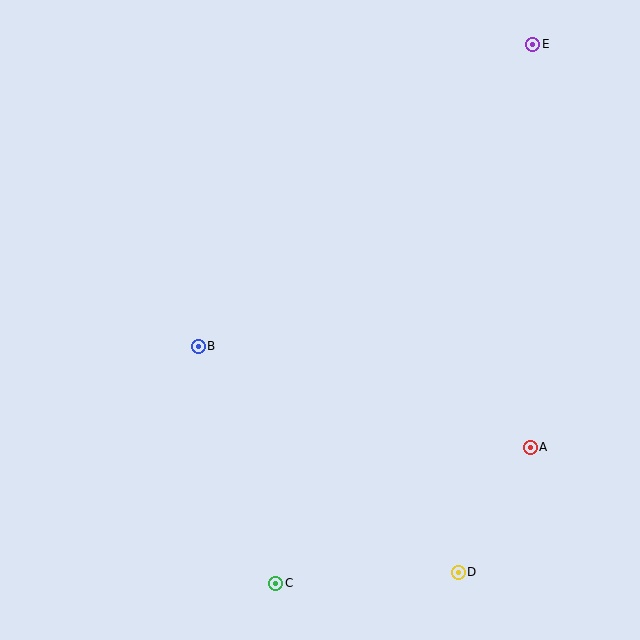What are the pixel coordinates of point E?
Point E is at (533, 44).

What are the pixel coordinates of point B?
Point B is at (198, 346).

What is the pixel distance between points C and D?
The distance between C and D is 183 pixels.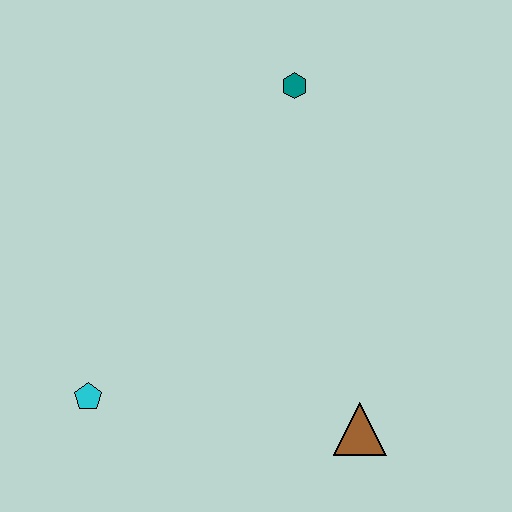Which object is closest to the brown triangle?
The cyan pentagon is closest to the brown triangle.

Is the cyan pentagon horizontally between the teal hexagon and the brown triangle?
No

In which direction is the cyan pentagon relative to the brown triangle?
The cyan pentagon is to the left of the brown triangle.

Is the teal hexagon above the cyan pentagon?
Yes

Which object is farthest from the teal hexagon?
The cyan pentagon is farthest from the teal hexagon.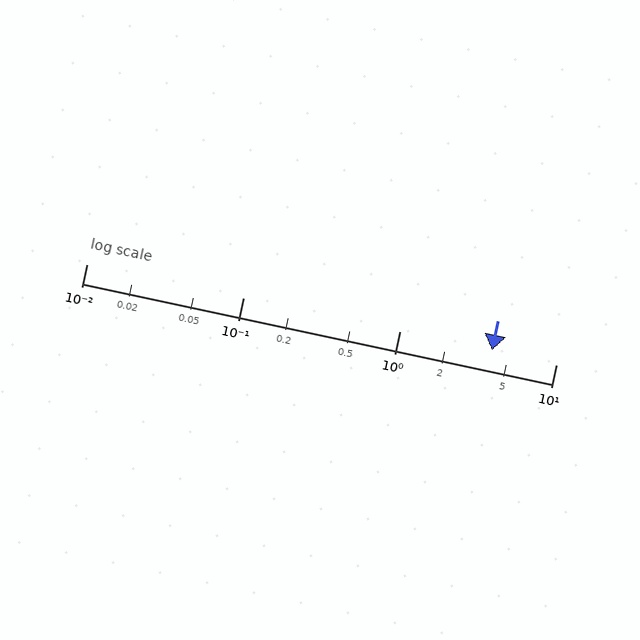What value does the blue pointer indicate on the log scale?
The pointer indicates approximately 3.9.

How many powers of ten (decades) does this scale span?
The scale spans 3 decades, from 0.01 to 10.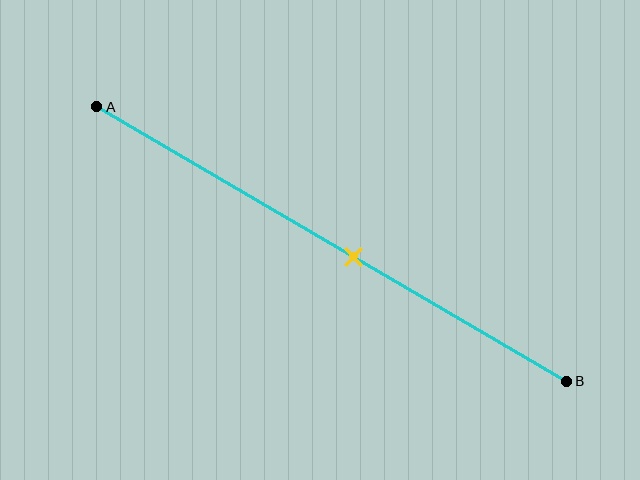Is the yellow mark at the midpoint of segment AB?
No, the mark is at about 55% from A, not at the 50% midpoint.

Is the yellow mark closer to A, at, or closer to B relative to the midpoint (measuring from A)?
The yellow mark is closer to point B than the midpoint of segment AB.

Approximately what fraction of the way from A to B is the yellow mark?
The yellow mark is approximately 55% of the way from A to B.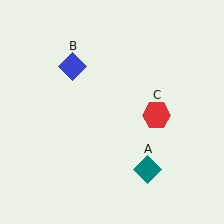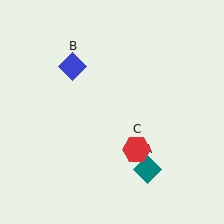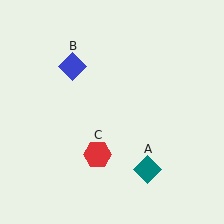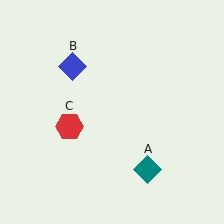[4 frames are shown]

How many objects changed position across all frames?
1 object changed position: red hexagon (object C).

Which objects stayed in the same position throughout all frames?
Teal diamond (object A) and blue diamond (object B) remained stationary.